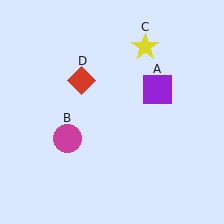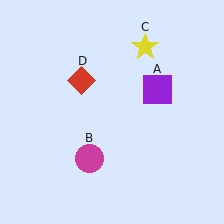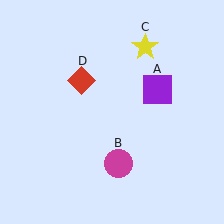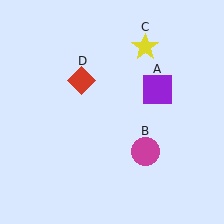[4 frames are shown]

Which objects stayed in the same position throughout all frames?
Purple square (object A) and yellow star (object C) and red diamond (object D) remained stationary.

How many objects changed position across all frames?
1 object changed position: magenta circle (object B).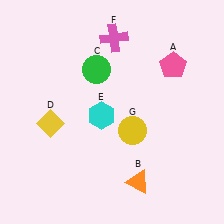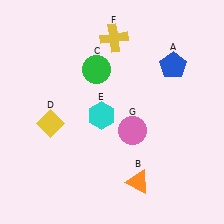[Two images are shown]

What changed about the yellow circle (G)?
In Image 1, G is yellow. In Image 2, it changed to pink.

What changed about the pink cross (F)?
In Image 1, F is pink. In Image 2, it changed to yellow.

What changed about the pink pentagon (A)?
In Image 1, A is pink. In Image 2, it changed to blue.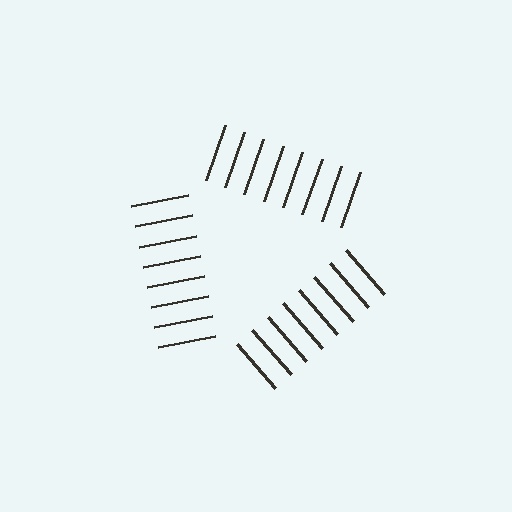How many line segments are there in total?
24 — 8 along each of the 3 edges.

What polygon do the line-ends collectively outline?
An illusory triangle — the line segments terminate on its edges but no continuous stroke is drawn.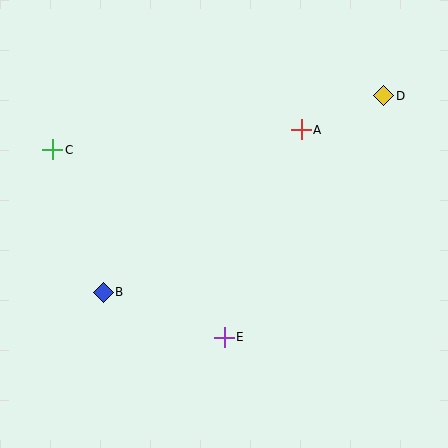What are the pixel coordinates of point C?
Point C is at (53, 150).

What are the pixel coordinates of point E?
Point E is at (224, 337).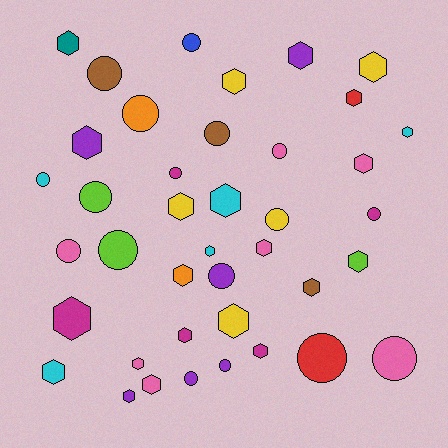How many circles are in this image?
There are 17 circles.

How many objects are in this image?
There are 40 objects.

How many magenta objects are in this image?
There are 5 magenta objects.